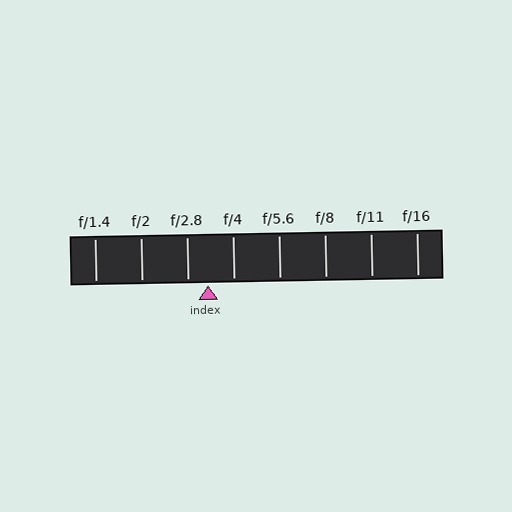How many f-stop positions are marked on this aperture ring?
There are 8 f-stop positions marked.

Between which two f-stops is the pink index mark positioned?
The index mark is between f/2.8 and f/4.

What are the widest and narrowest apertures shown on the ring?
The widest aperture shown is f/1.4 and the narrowest is f/16.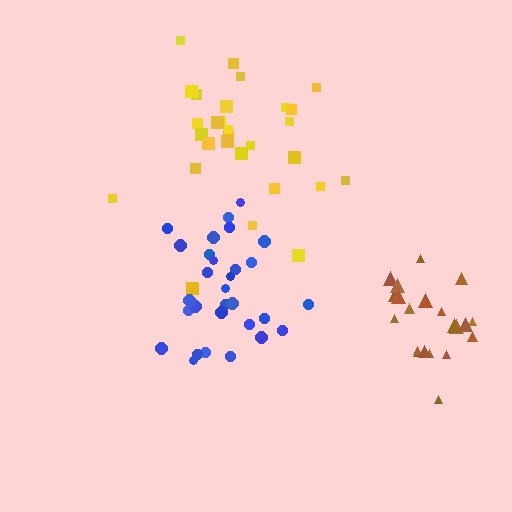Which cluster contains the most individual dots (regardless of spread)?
Blue (30).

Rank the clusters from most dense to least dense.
blue, brown, yellow.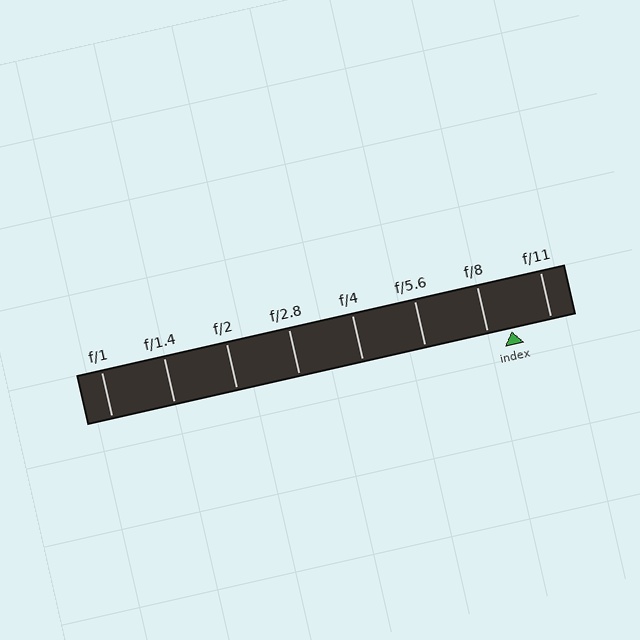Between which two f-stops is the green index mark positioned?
The index mark is between f/8 and f/11.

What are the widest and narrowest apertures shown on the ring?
The widest aperture shown is f/1 and the narrowest is f/11.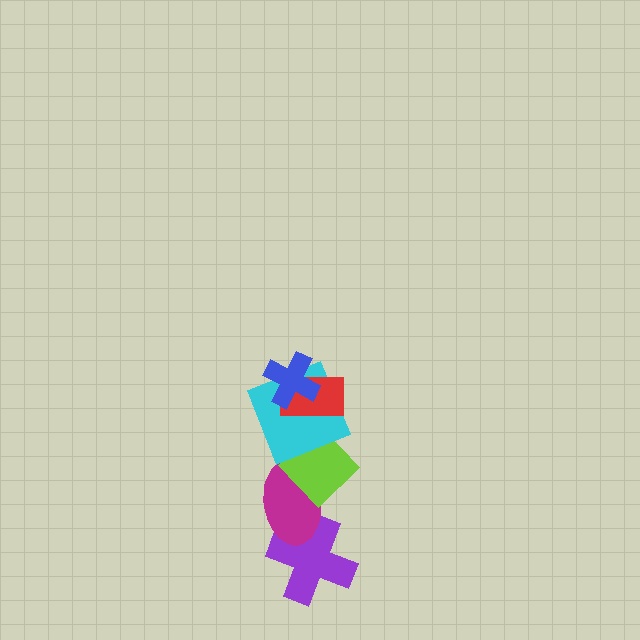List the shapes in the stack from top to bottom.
From top to bottom: the blue cross, the red rectangle, the cyan square, the lime diamond, the magenta ellipse, the purple cross.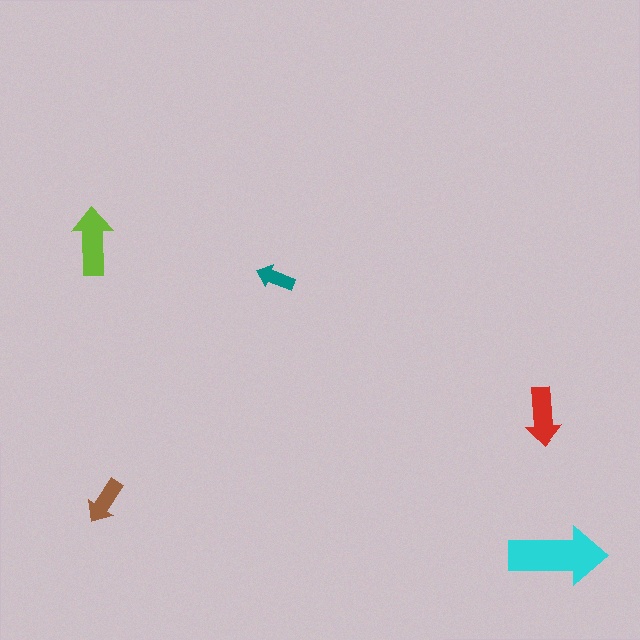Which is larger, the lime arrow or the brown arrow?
The lime one.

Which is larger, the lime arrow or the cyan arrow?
The cyan one.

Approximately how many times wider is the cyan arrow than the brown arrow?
About 2 times wider.